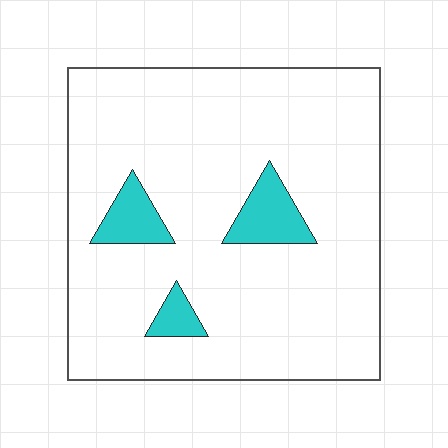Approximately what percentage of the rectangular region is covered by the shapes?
Approximately 10%.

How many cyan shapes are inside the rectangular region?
3.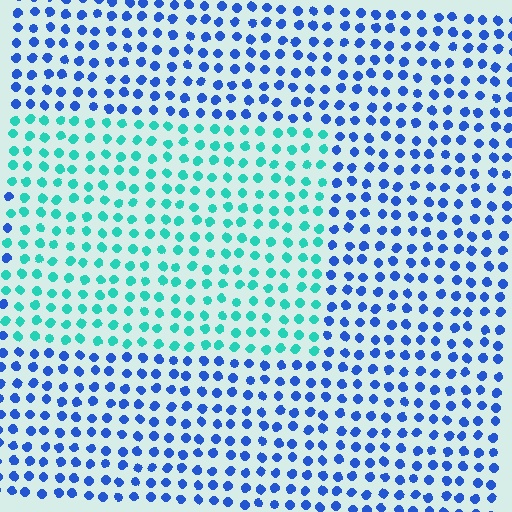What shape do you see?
I see a rectangle.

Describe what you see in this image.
The image is filled with small blue elements in a uniform arrangement. A rectangle-shaped region is visible where the elements are tinted to a slightly different hue, forming a subtle color boundary.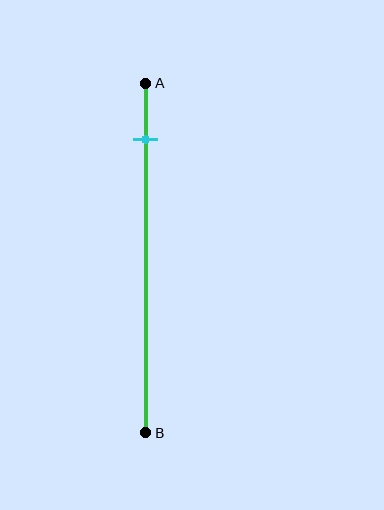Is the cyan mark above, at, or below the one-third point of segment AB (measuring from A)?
The cyan mark is above the one-third point of segment AB.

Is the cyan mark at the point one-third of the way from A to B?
No, the mark is at about 15% from A, not at the 33% one-third point.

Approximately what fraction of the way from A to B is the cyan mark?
The cyan mark is approximately 15% of the way from A to B.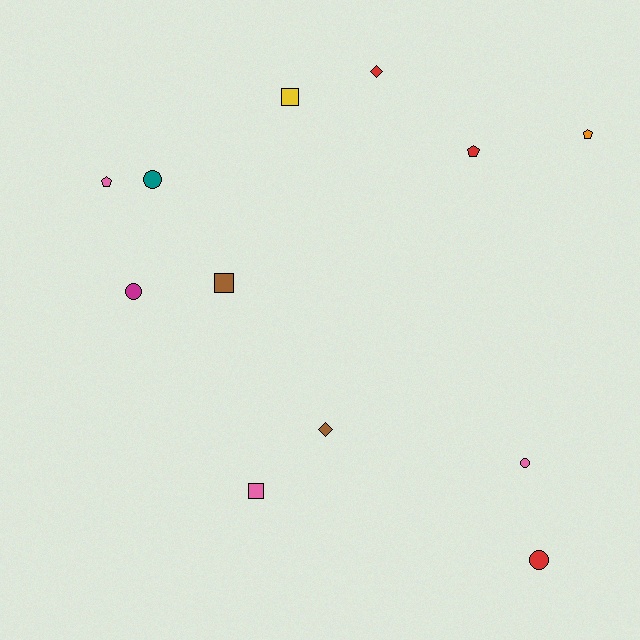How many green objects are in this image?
There are no green objects.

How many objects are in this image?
There are 12 objects.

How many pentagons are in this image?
There are 3 pentagons.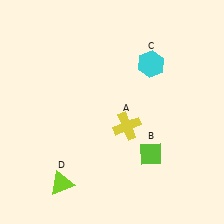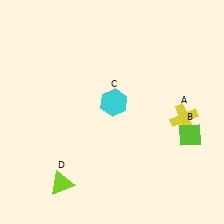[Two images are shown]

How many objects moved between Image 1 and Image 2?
3 objects moved between the two images.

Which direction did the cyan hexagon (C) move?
The cyan hexagon (C) moved down.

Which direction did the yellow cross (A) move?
The yellow cross (A) moved right.